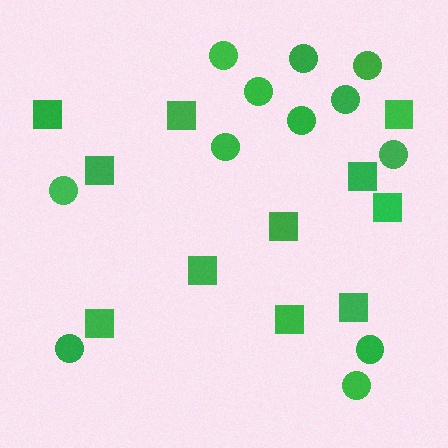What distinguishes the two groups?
There are 2 groups: one group of circles (12) and one group of squares (11).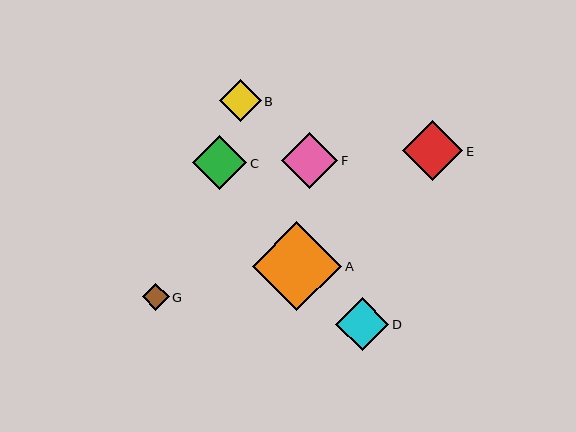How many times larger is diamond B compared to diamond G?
Diamond B is approximately 1.5 times the size of diamond G.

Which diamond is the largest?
Diamond A is the largest with a size of approximately 89 pixels.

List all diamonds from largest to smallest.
From largest to smallest: A, E, F, C, D, B, G.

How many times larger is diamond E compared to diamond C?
Diamond E is approximately 1.1 times the size of diamond C.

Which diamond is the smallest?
Diamond G is the smallest with a size of approximately 27 pixels.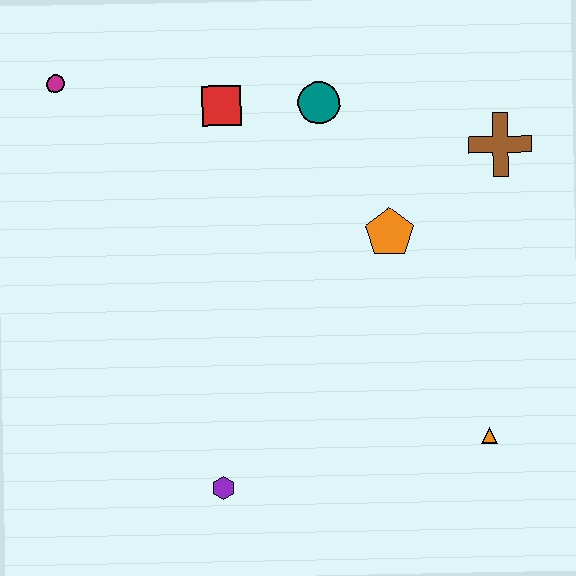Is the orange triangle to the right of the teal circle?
Yes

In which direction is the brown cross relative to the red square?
The brown cross is to the right of the red square.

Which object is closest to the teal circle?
The red square is closest to the teal circle.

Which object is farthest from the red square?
The orange triangle is farthest from the red square.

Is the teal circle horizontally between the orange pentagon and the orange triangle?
No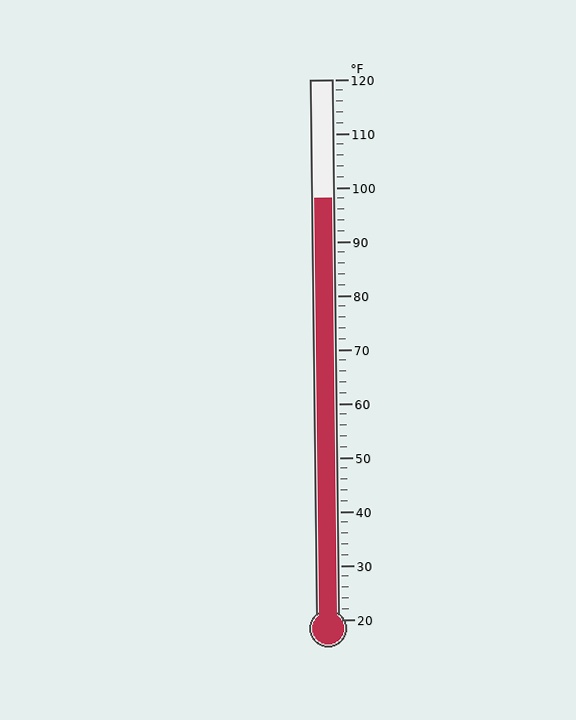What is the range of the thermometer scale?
The thermometer scale ranges from 20°F to 120°F.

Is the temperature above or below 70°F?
The temperature is above 70°F.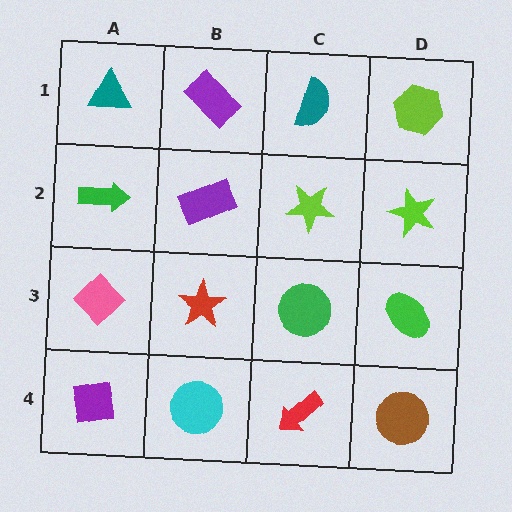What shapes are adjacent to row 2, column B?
A purple rectangle (row 1, column B), a red star (row 3, column B), a green arrow (row 2, column A), a lime star (row 2, column C).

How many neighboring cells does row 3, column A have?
3.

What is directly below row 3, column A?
A purple square.